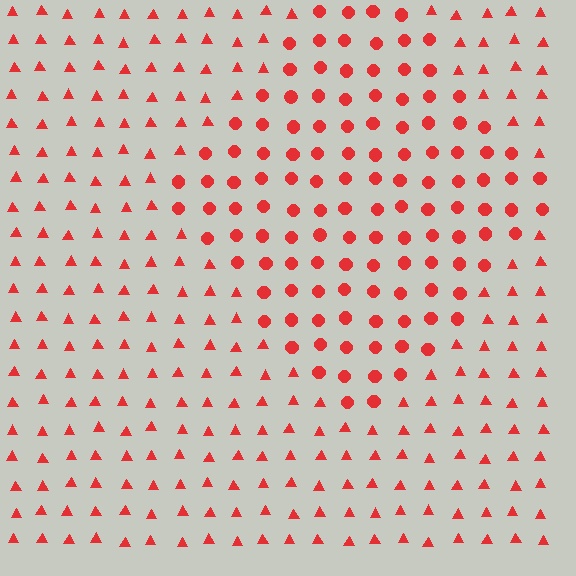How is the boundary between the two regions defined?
The boundary is defined by a change in element shape: circles inside vs. triangles outside. All elements share the same color and spacing.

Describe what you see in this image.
The image is filled with small red elements arranged in a uniform grid. A diamond-shaped region contains circles, while the surrounding area contains triangles. The boundary is defined purely by the change in element shape.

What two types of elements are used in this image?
The image uses circles inside the diamond region and triangles outside it.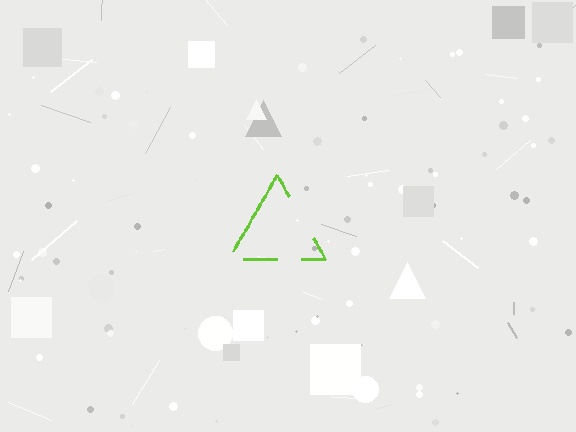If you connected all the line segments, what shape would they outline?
They would outline a triangle.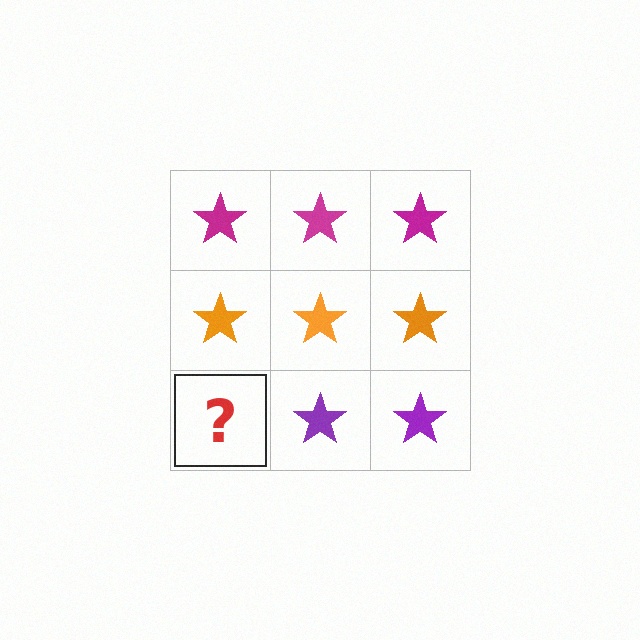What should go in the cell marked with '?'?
The missing cell should contain a purple star.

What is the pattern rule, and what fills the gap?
The rule is that each row has a consistent color. The gap should be filled with a purple star.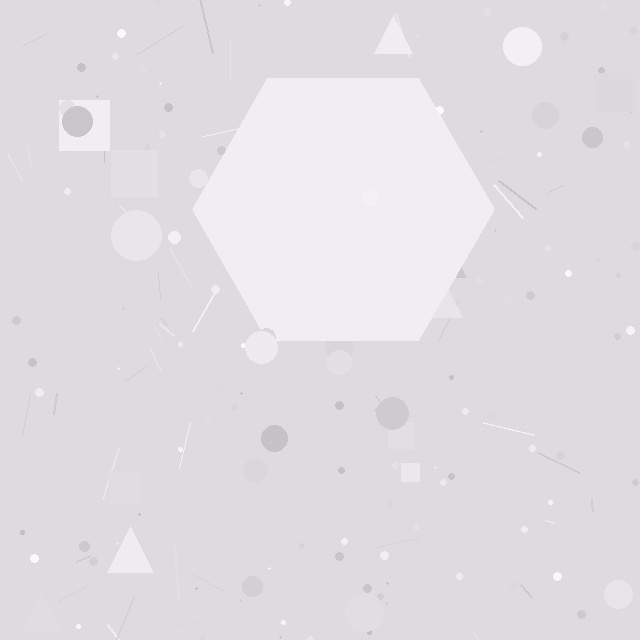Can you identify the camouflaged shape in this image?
The camouflaged shape is a hexagon.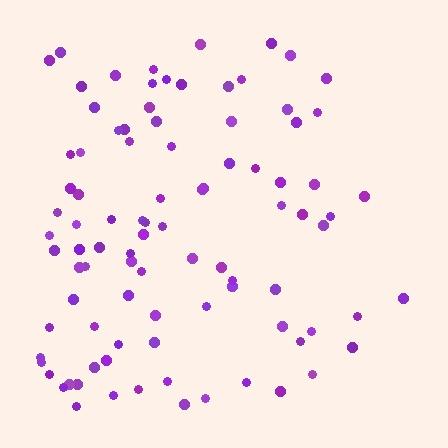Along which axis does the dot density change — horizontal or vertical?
Horizontal.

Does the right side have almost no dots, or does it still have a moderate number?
Still a moderate number, just noticeably fewer than the left.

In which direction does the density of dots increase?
From right to left, with the left side densest.